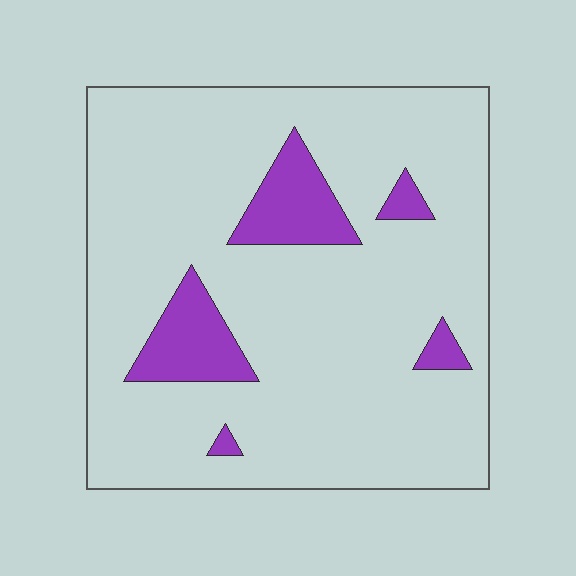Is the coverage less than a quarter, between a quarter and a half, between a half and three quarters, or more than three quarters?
Less than a quarter.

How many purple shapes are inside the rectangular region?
5.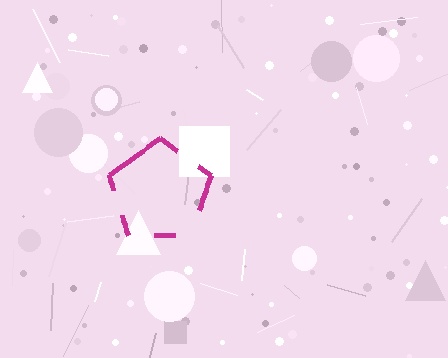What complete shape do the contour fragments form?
The contour fragments form a pentagon.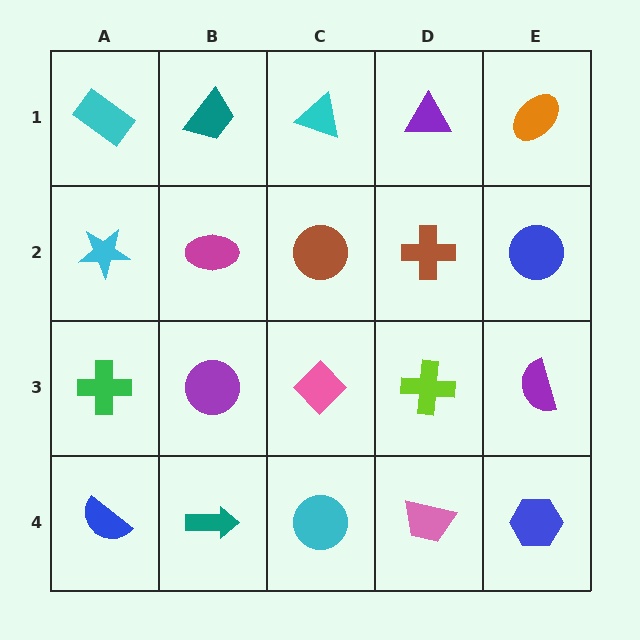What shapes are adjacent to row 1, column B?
A magenta ellipse (row 2, column B), a cyan rectangle (row 1, column A), a cyan triangle (row 1, column C).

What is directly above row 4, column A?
A green cross.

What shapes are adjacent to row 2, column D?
A purple triangle (row 1, column D), a lime cross (row 3, column D), a brown circle (row 2, column C), a blue circle (row 2, column E).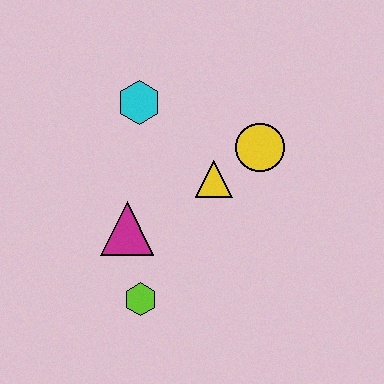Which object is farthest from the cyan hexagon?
The lime hexagon is farthest from the cyan hexagon.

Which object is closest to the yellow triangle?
The yellow circle is closest to the yellow triangle.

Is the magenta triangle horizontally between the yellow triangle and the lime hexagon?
No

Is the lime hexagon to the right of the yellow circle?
No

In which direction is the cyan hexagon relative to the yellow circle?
The cyan hexagon is to the left of the yellow circle.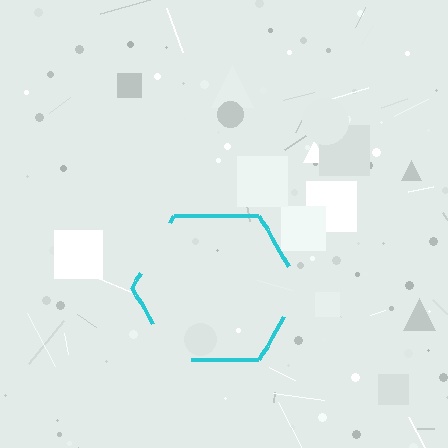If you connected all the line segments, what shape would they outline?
They would outline a hexagon.